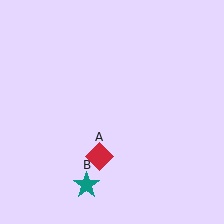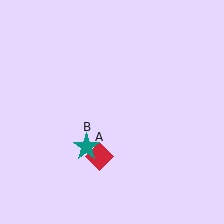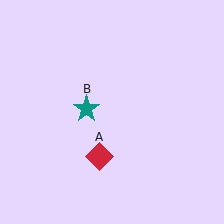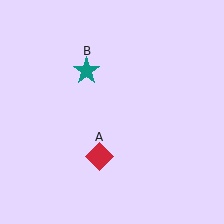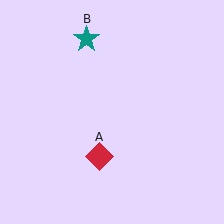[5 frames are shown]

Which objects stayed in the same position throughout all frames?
Red diamond (object A) remained stationary.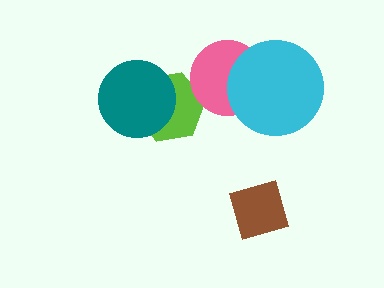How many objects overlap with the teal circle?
1 object overlaps with the teal circle.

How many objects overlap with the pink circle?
2 objects overlap with the pink circle.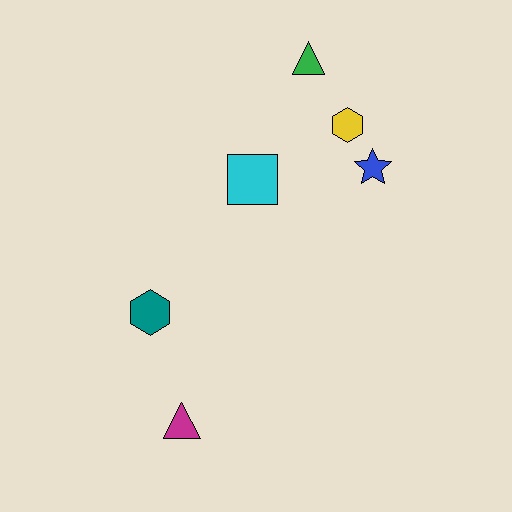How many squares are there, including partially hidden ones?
There is 1 square.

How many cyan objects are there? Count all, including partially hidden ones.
There is 1 cyan object.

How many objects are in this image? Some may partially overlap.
There are 6 objects.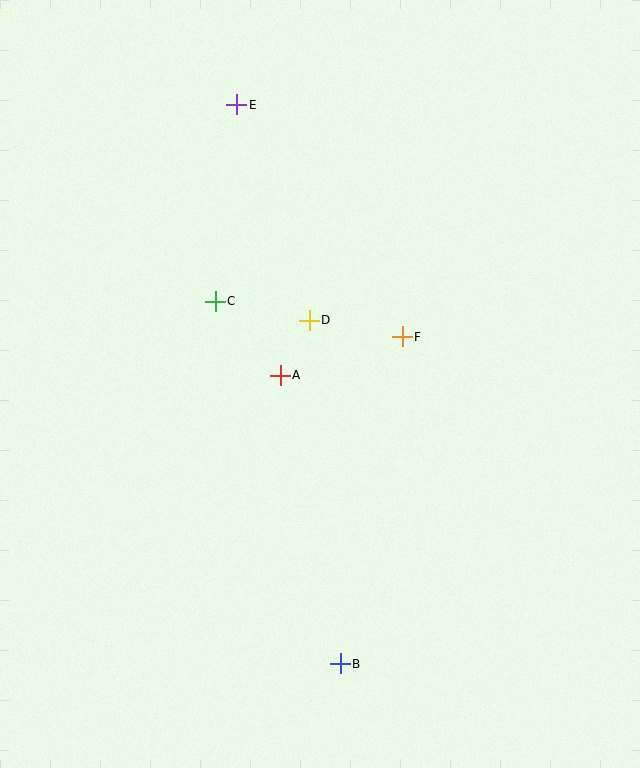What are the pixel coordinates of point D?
Point D is at (309, 320).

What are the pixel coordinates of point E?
Point E is at (237, 105).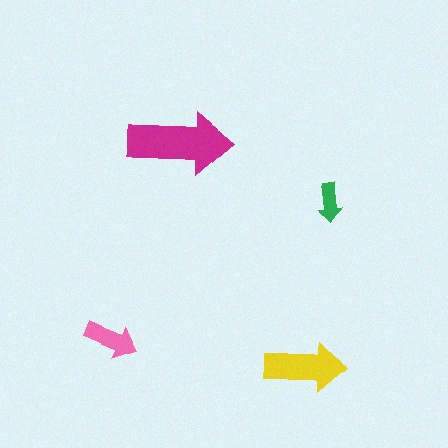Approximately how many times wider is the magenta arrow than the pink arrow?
About 2 times wider.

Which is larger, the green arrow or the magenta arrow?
The magenta one.